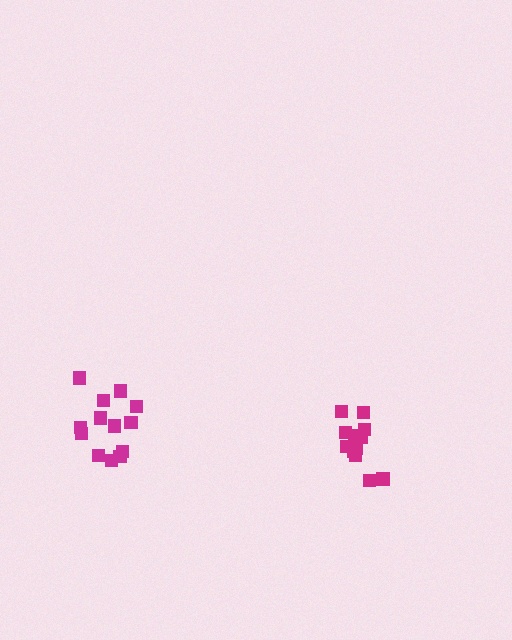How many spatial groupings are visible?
There are 2 spatial groupings.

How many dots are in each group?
Group 1: 13 dots, Group 2: 12 dots (25 total).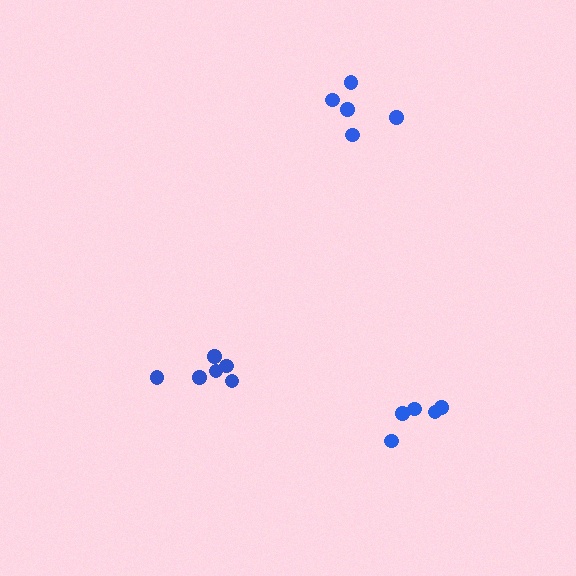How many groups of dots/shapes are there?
There are 3 groups.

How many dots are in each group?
Group 1: 5 dots, Group 2: 6 dots, Group 3: 5 dots (16 total).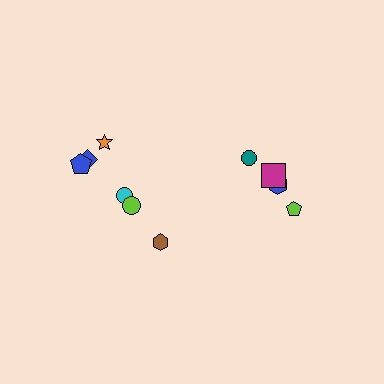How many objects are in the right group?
There are 4 objects.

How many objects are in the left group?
There are 6 objects.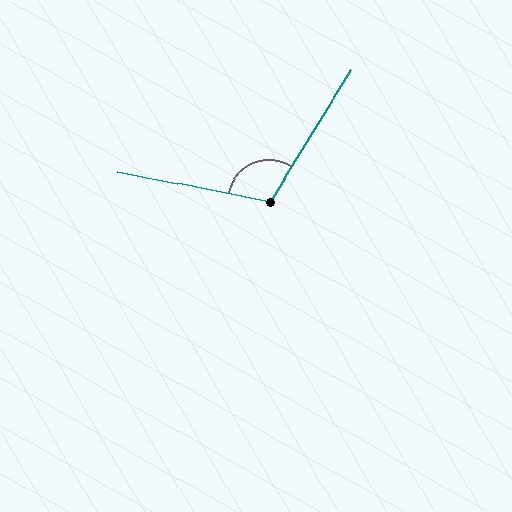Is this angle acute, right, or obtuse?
It is obtuse.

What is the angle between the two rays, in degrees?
Approximately 110 degrees.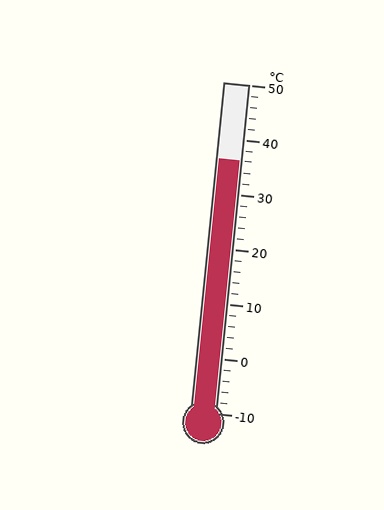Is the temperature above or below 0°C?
The temperature is above 0°C.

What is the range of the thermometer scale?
The thermometer scale ranges from -10°C to 50°C.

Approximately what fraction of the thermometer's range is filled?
The thermometer is filled to approximately 75% of its range.